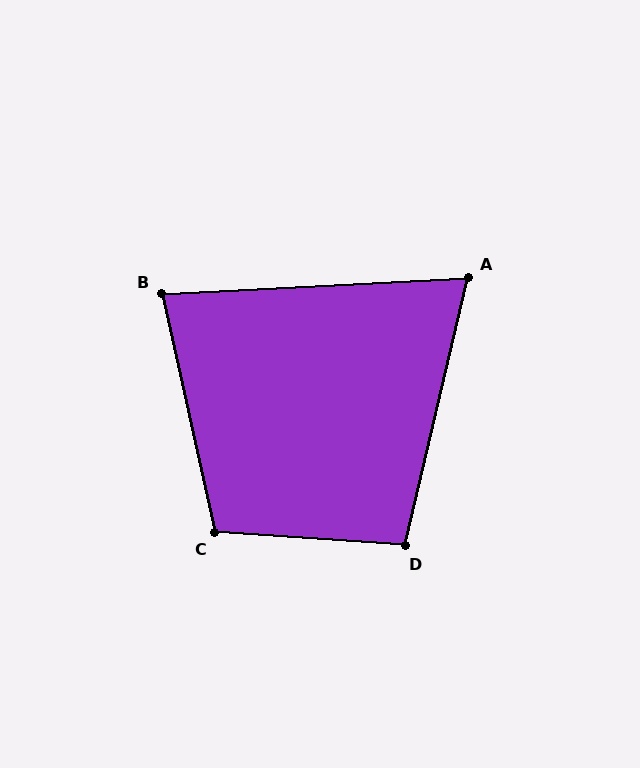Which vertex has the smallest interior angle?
A, at approximately 74 degrees.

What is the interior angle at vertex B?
Approximately 81 degrees (acute).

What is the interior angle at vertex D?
Approximately 99 degrees (obtuse).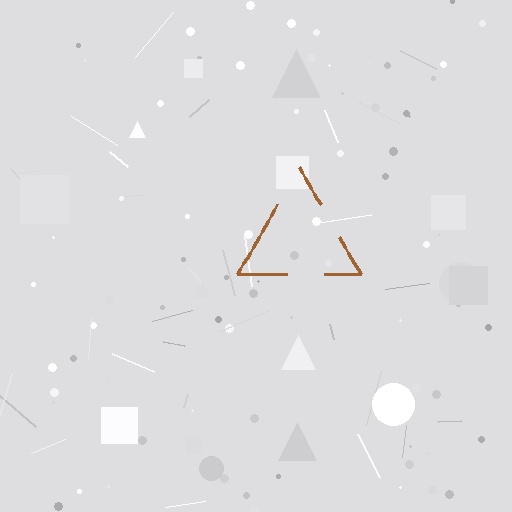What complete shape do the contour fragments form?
The contour fragments form a triangle.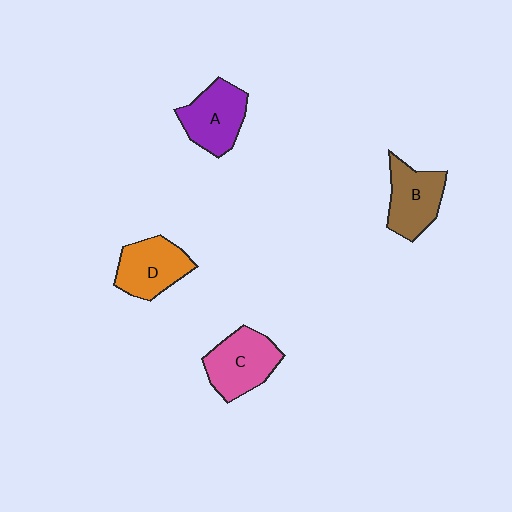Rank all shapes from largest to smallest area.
From largest to smallest: C (pink), A (purple), D (orange), B (brown).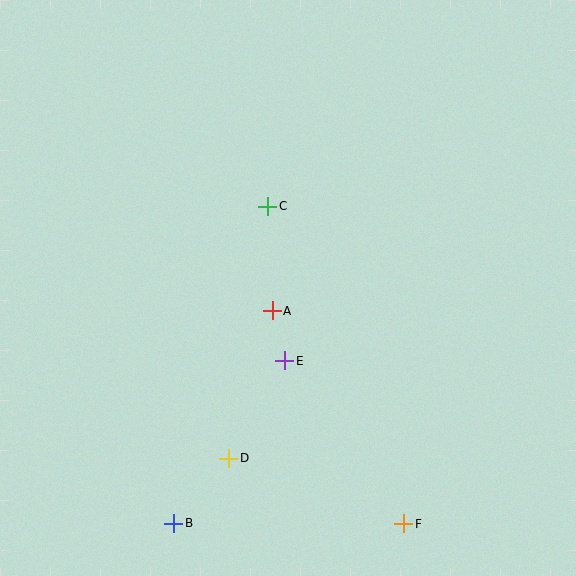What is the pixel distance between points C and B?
The distance between C and B is 331 pixels.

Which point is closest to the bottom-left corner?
Point B is closest to the bottom-left corner.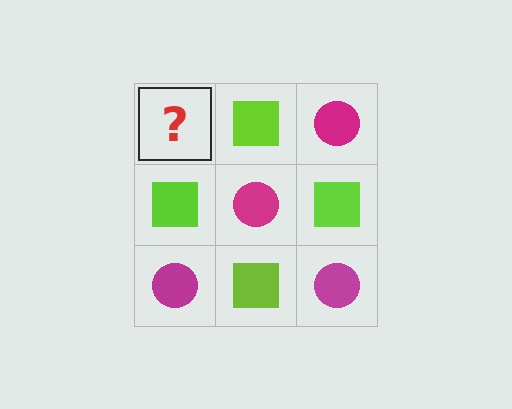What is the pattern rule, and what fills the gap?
The rule is that it alternates magenta circle and lime square in a checkerboard pattern. The gap should be filled with a magenta circle.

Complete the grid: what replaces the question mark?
The question mark should be replaced with a magenta circle.